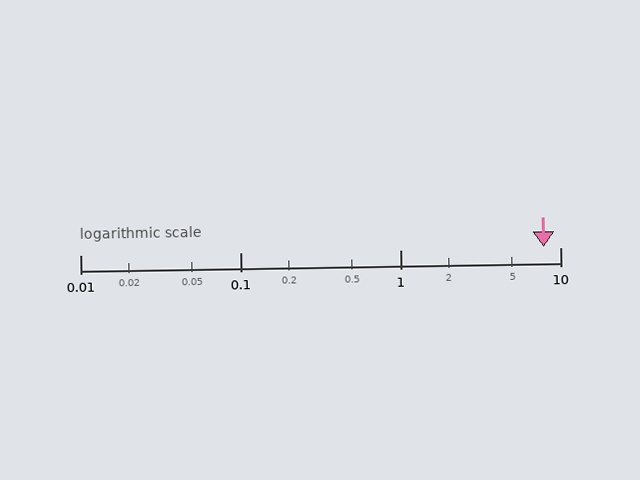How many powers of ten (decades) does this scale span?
The scale spans 3 decades, from 0.01 to 10.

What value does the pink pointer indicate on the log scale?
The pointer indicates approximately 7.9.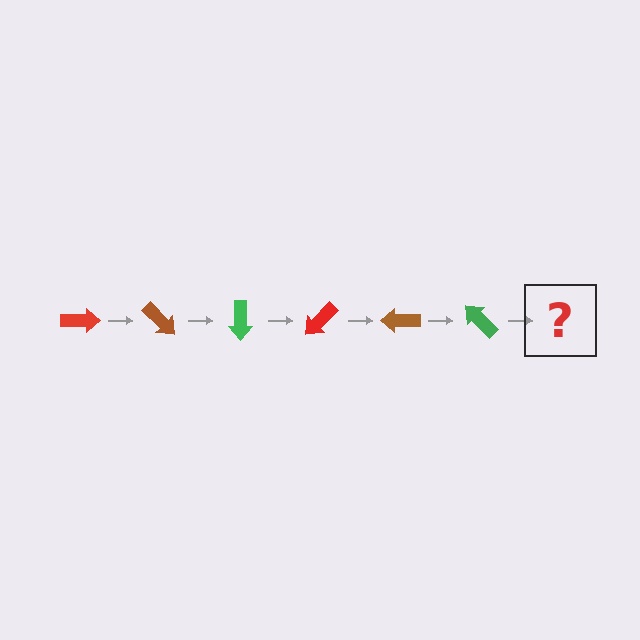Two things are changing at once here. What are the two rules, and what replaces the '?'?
The two rules are that it rotates 45 degrees each step and the color cycles through red, brown, and green. The '?' should be a red arrow, rotated 270 degrees from the start.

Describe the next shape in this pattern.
It should be a red arrow, rotated 270 degrees from the start.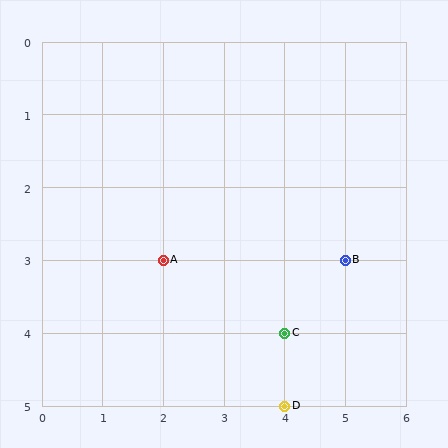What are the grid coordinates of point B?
Point B is at grid coordinates (5, 3).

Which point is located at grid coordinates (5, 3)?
Point B is at (5, 3).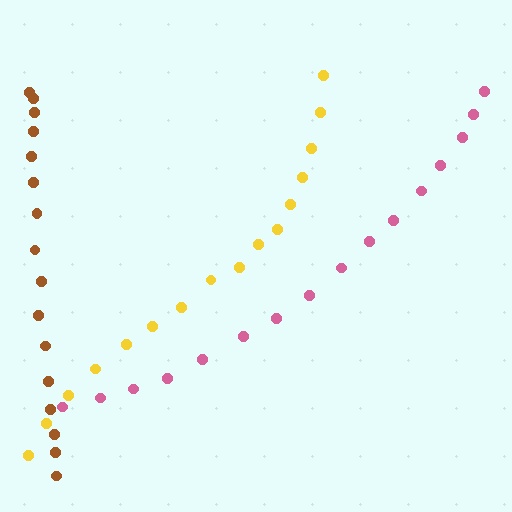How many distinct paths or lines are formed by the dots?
There are 3 distinct paths.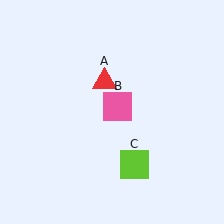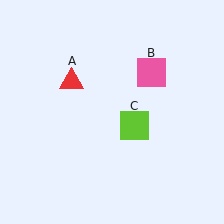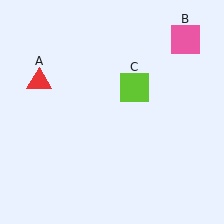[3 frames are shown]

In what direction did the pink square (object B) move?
The pink square (object B) moved up and to the right.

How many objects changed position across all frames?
3 objects changed position: red triangle (object A), pink square (object B), lime square (object C).